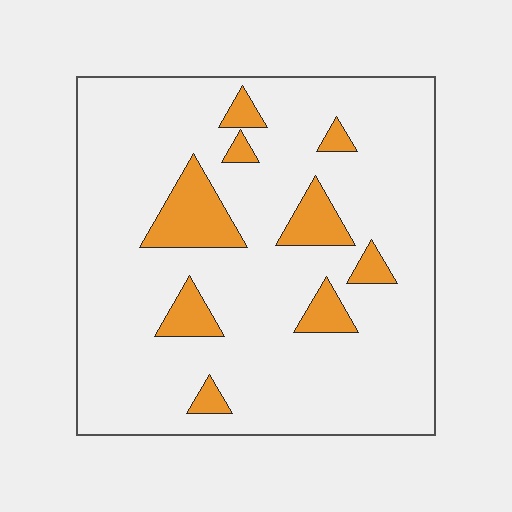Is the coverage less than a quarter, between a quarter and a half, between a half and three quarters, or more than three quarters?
Less than a quarter.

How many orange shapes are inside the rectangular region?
9.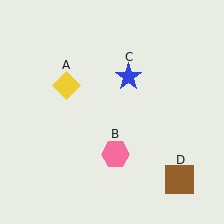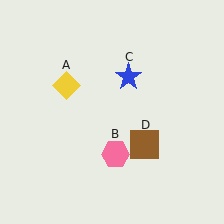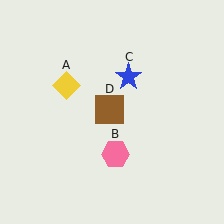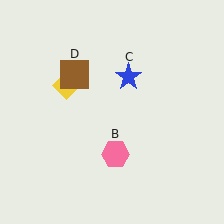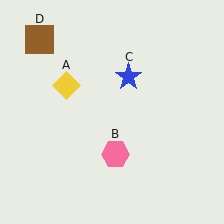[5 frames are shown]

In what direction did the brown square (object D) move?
The brown square (object D) moved up and to the left.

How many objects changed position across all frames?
1 object changed position: brown square (object D).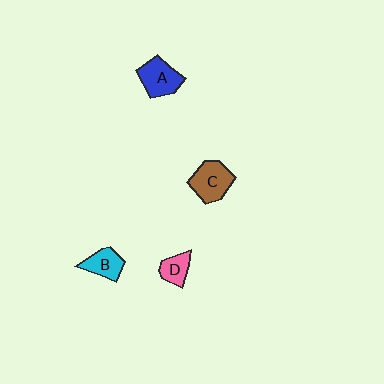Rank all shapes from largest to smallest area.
From largest to smallest: C (brown), A (blue), B (cyan), D (pink).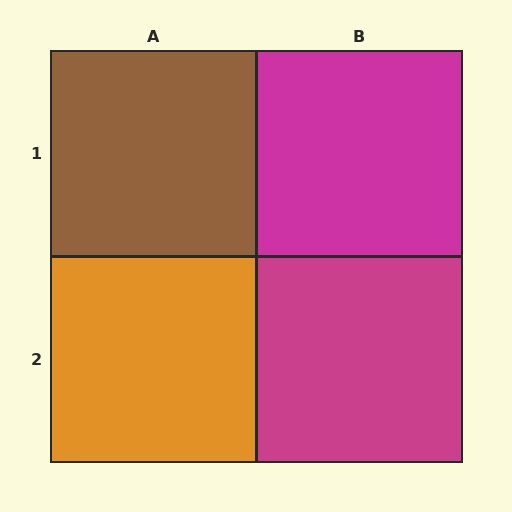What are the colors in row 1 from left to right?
Brown, magenta.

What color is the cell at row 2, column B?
Magenta.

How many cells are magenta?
2 cells are magenta.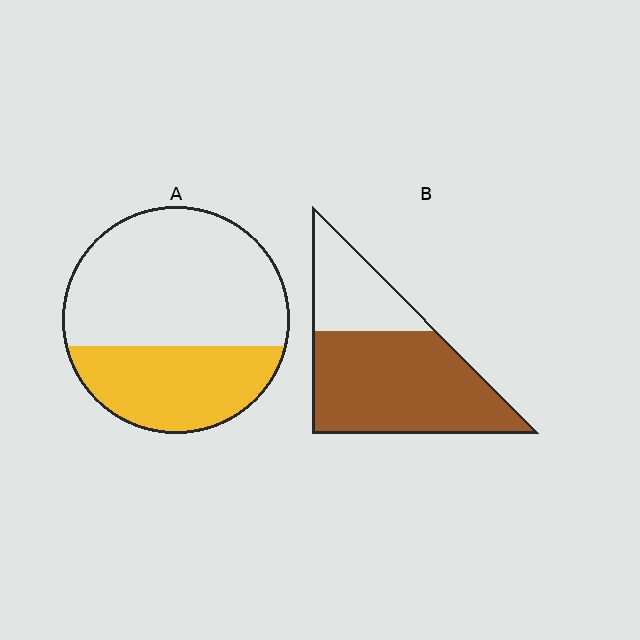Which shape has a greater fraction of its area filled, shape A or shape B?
Shape B.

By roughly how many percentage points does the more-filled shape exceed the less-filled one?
By roughly 35 percentage points (B over A).